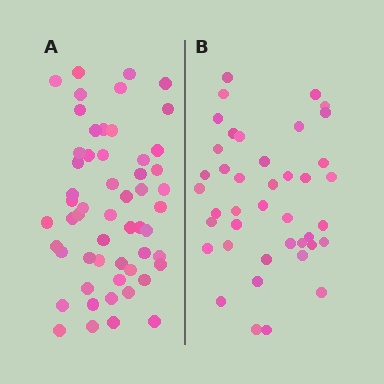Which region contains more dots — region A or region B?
Region A (the left region) has more dots.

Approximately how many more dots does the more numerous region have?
Region A has approximately 15 more dots than region B.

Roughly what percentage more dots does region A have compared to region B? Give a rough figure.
About 35% more.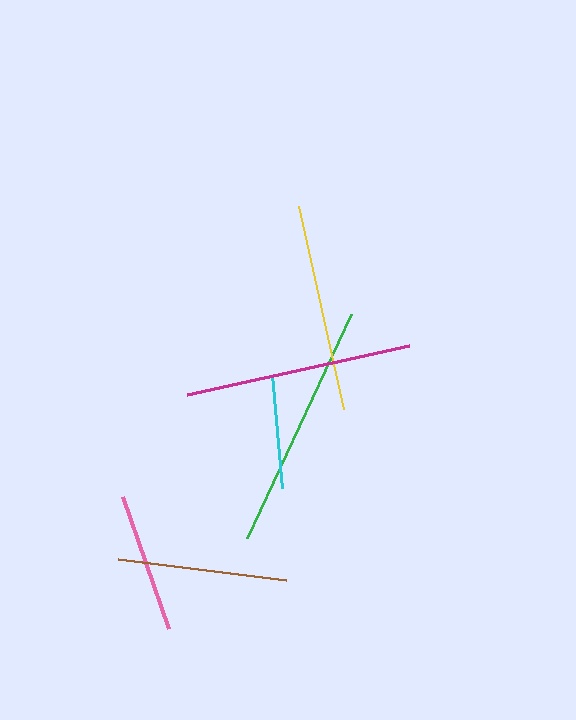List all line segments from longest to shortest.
From longest to shortest: green, magenta, yellow, brown, pink, cyan.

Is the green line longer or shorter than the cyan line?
The green line is longer than the cyan line.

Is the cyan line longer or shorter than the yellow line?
The yellow line is longer than the cyan line.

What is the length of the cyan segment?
The cyan segment is approximately 114 pixels long.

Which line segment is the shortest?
The cyan line is the shortest at approximately 114 pixels.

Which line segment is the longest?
The green line is the longest at approximately 248 pixels.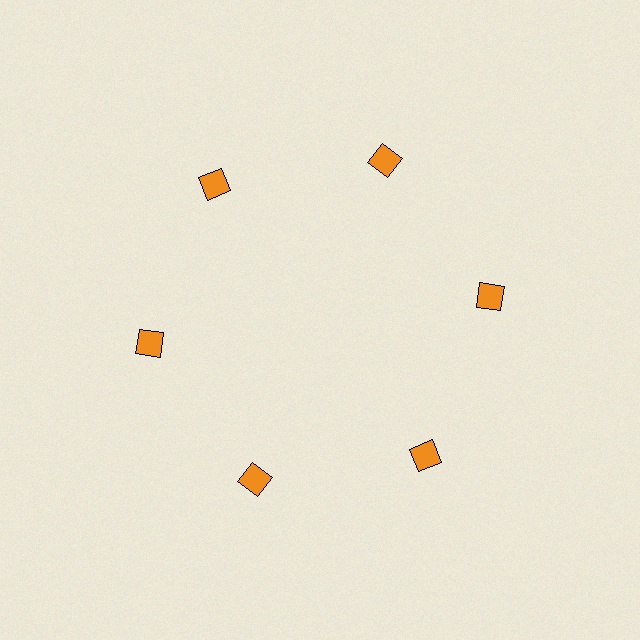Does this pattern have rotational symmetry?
Yes, this pattern has 6-fold rotational symmetry. It looks the same after rotating 60 degrees around the center.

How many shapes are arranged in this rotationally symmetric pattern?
There are 6 shapes, arranged in 6 groups of 1.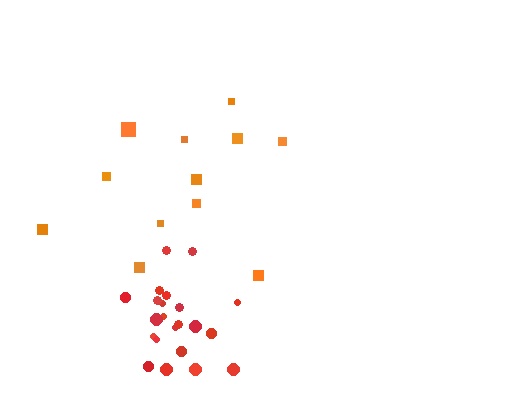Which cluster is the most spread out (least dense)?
Orange.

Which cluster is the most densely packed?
Red.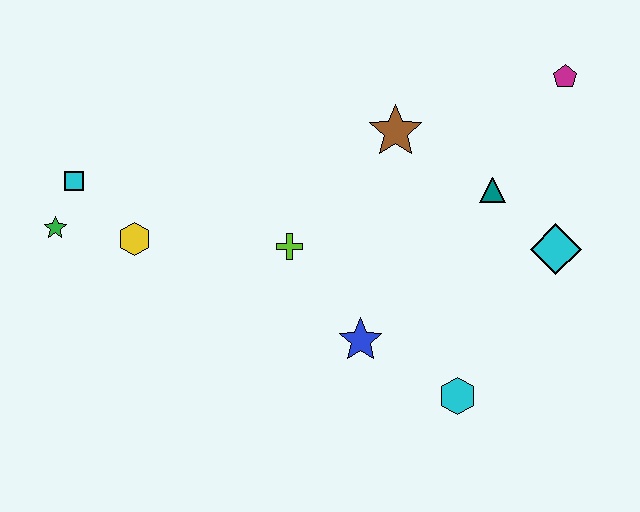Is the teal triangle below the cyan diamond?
No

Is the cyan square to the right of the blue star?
No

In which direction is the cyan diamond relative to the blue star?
The cyan diamond is to the right of the blue star.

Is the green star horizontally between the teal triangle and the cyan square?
No